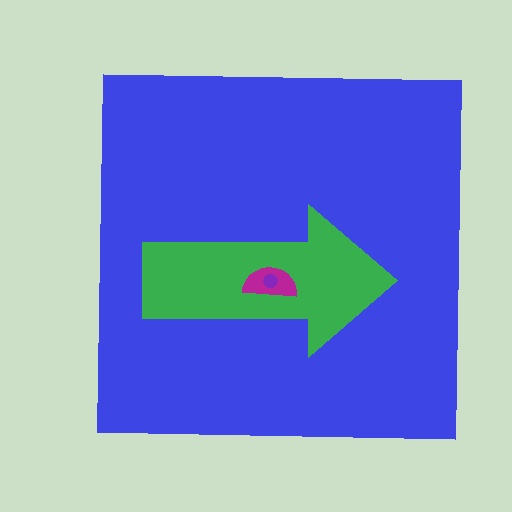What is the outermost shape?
The blue square.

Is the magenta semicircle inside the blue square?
Yes.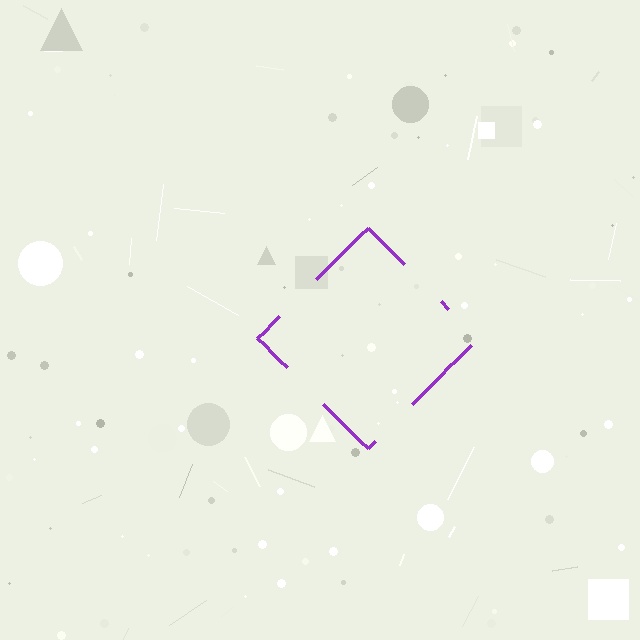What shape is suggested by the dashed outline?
The dashed outline suggests a diamond.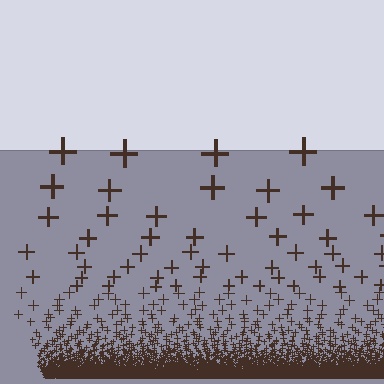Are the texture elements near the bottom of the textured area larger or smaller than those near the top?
Smaller. The gradient is inverted — elements near the bottom are smaller and denser.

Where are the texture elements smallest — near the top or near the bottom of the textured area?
Near the bottom.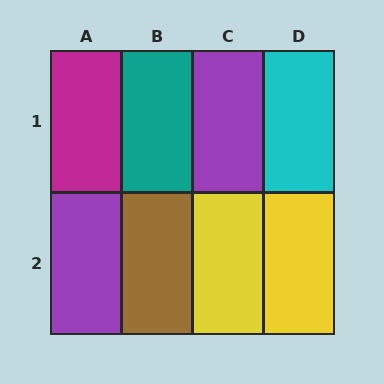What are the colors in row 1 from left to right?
Magenta, teal, purple, cyan.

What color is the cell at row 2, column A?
Purple.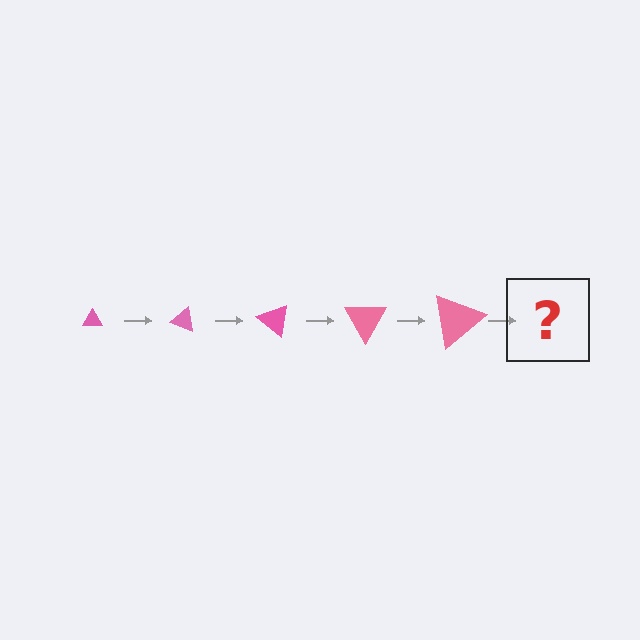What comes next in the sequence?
The next element should be a triangle, larger than the previous one and rotated 100 degrees from the start.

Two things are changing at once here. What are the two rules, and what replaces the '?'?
The two rules are that the triangle grows larger each step and it rotates 20 degrees each step. The '?' should be a triangle, larger than the previous one and rotated 100 degrees from the start.